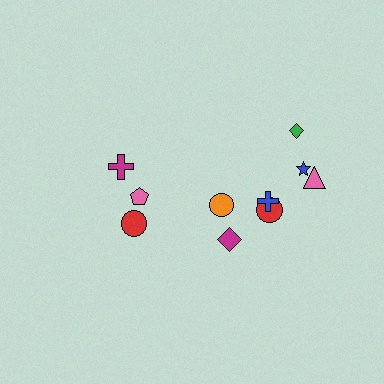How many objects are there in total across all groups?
There are 10 objects.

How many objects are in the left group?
There are 3 objects.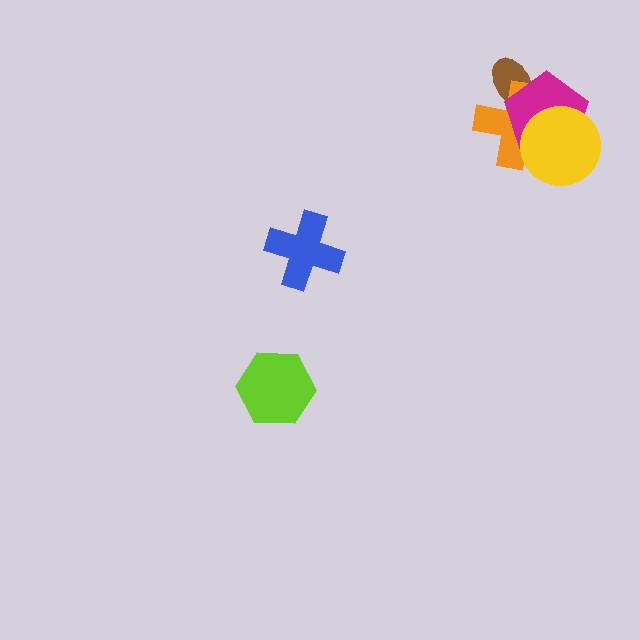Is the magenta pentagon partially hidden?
Yes, it is partially covered by another shape.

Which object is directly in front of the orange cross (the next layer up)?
The magenta pentagon is directly in front of the orange cross.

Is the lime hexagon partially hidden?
No, no other shape covers it.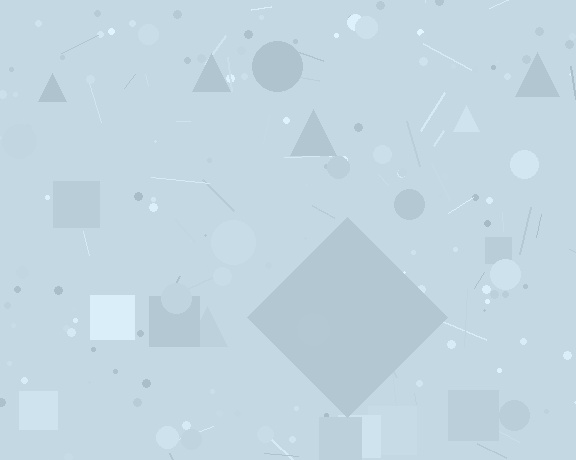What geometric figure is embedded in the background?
A diamond is embedded in the background.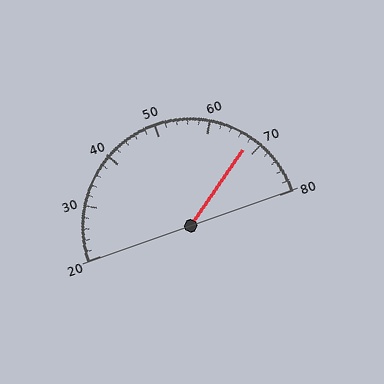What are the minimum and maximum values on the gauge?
The gauge ranges from 20 to 80.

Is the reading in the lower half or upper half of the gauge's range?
The reading is in the upper half of the range (20 to 80).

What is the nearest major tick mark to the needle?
The nearest major tick mark is 70.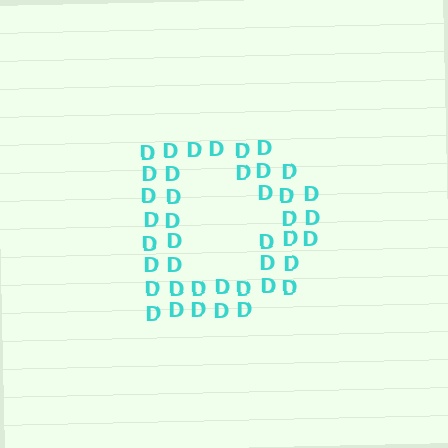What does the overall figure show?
The overall figure shows the letter D.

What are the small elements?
The small elements are letter D's.